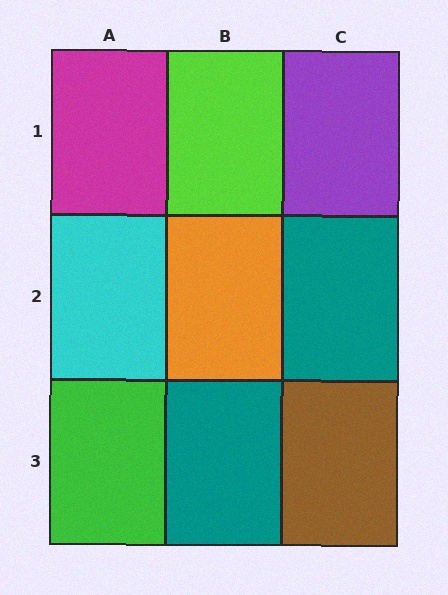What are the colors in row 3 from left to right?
Green, teal, brown.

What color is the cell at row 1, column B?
Lime.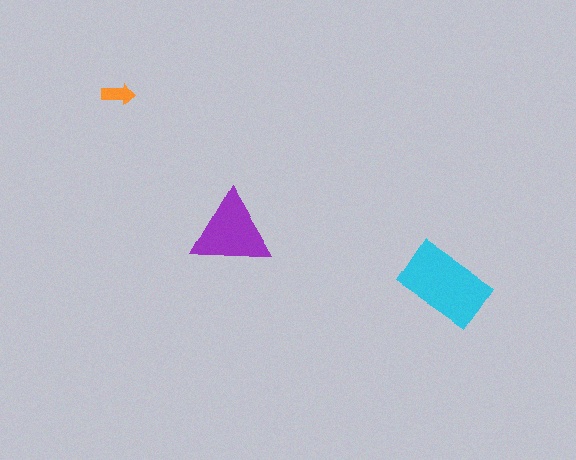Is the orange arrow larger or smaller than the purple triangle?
Smaller.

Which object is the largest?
The cyan rectangle.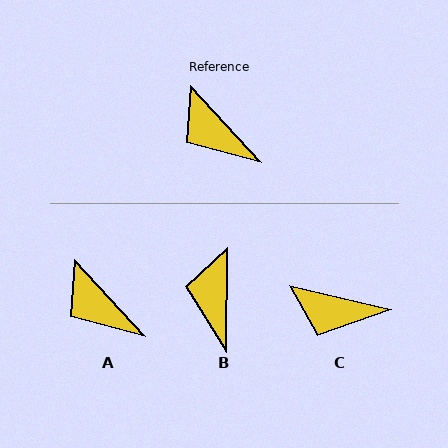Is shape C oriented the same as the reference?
No, it is off by about 35 degrees.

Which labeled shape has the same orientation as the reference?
A.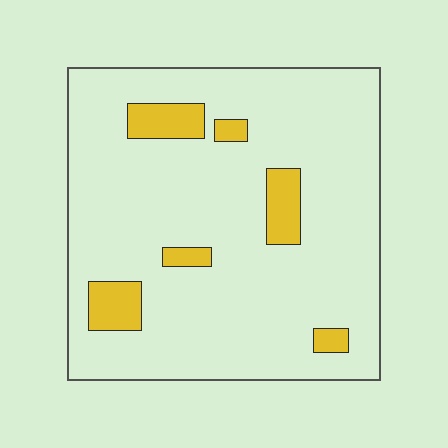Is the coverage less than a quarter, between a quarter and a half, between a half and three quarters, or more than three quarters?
Less than a quarter.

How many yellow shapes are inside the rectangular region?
6.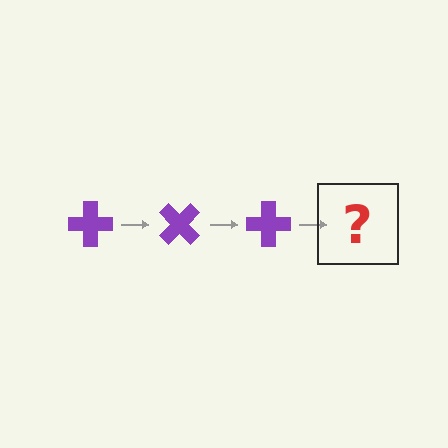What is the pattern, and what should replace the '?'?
The pattern is that the cross rotates 45 degrees each step. The '?' should be a purple cross rotated 135 degrees.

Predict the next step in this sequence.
The next step is a purple cross rotated 135 degrees.